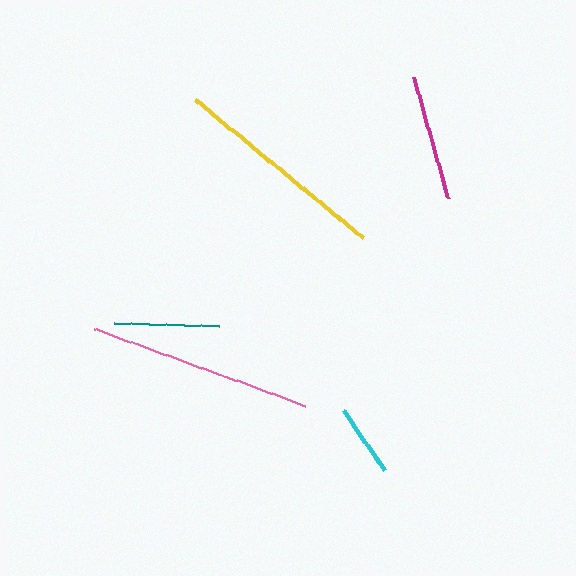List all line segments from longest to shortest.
From longest to shortest: pink, yellow, magenta, teal, cyan.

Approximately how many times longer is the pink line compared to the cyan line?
The pink line is approximately 3.1 times the length of the cyan line.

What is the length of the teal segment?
The teal segment is approximately 106 pixels long.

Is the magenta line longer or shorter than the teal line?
The magenta line is longer than the teal line.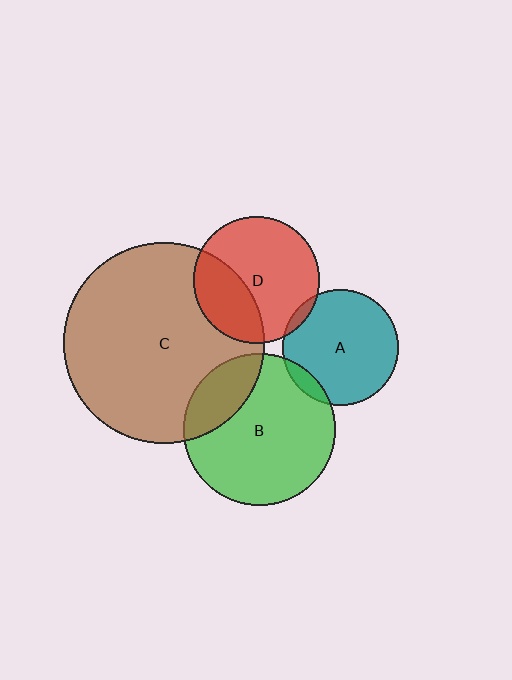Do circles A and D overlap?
Yes.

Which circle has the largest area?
Circle C (brown).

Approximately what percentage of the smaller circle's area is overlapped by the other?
Approximately 5%.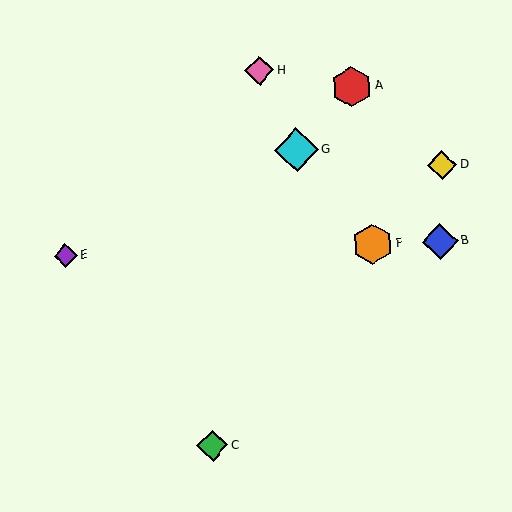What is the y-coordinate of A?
Object A is at y≈87.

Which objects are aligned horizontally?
Objects B, E, F are aligned horizontally.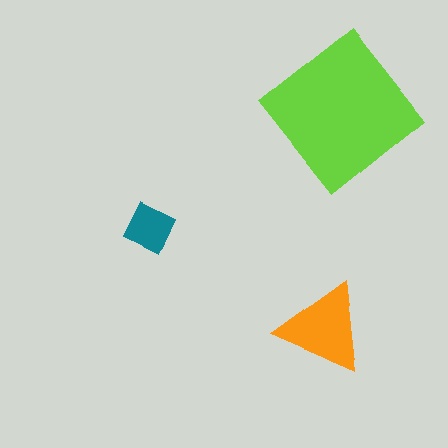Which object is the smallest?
The teal diamond.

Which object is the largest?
The lime diamond.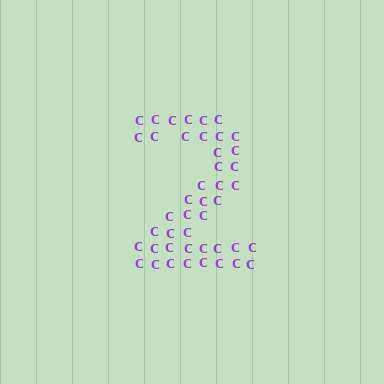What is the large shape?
The large shape is the digit 2.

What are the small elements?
The small elements are letter C's.